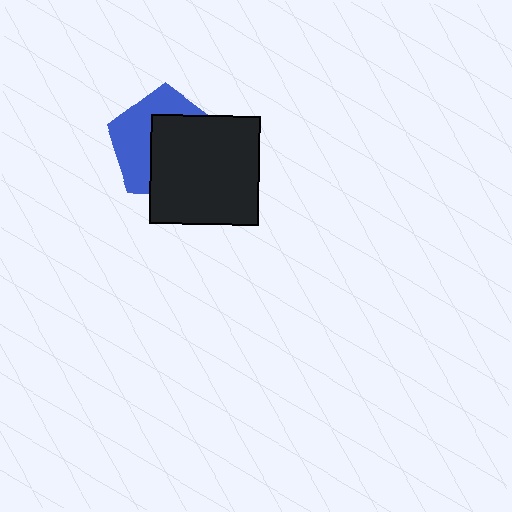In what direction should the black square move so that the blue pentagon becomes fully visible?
The black square should move toward the lower-right. That is the shortest direction to clear the overlap and leave the blue pentagon fully visible.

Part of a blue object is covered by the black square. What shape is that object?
It is a pentagon.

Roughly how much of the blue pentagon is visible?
A small part of it is visible (roughly 44%).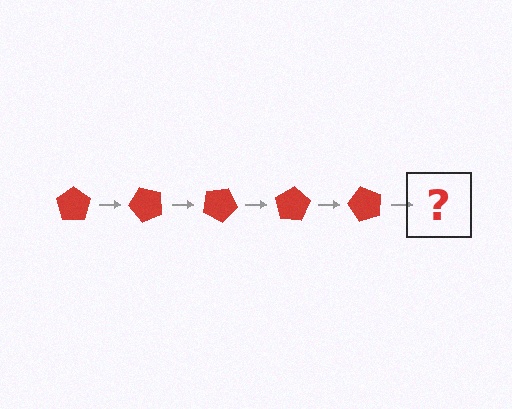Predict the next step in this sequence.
The next step is a red pentagon rotated 250 degrees.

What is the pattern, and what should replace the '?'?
The pattern is that the pentagon rotates 50 degrees each step. The '?' should be a red pentagon rotated 250 degrees.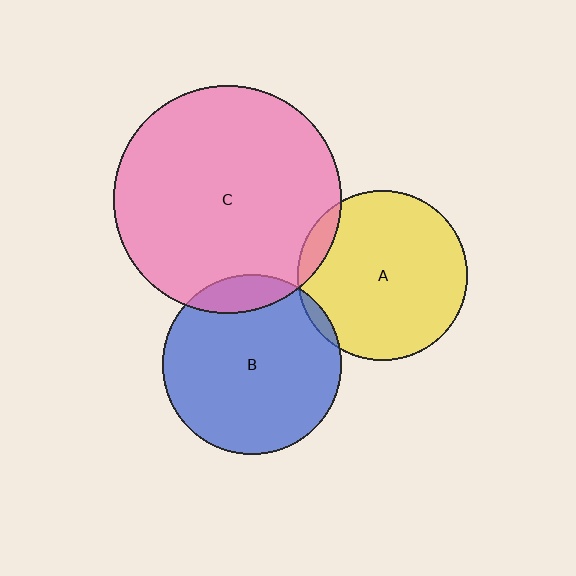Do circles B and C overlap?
Yes.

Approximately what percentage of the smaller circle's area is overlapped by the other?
Approximately 10%.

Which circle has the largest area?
Circle C (pink).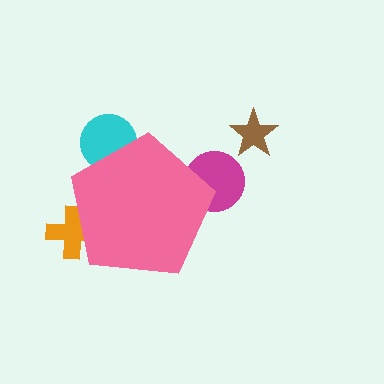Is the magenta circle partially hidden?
Yes, the magenta circle is partially hidden behind the pink pentagon.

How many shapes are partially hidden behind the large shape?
3 shapes are partially hidden.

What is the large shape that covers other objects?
A pink pentagon.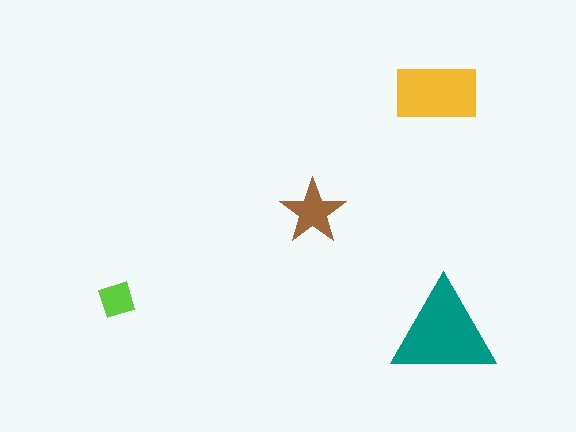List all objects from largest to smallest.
The teal triangle, the yellow rectangle, the brown star, the lime diamond.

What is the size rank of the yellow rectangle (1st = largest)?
2nd.